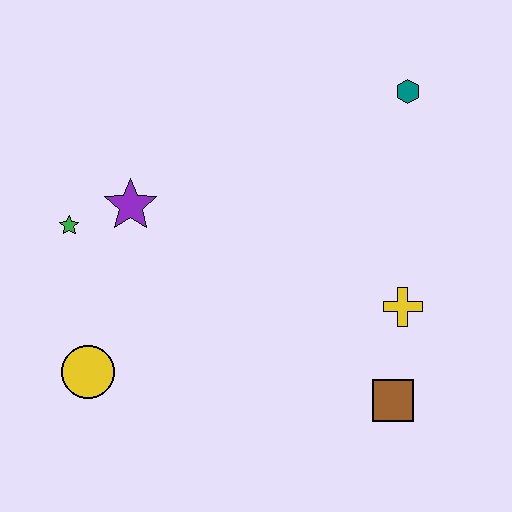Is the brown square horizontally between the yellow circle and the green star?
No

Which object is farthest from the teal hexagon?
The yellow circle is farthest from the teal hexagon.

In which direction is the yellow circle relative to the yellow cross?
The yellow circle is to the left of the yellow cross.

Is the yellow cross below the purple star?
Yes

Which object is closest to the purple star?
The green star is closest to the purple star.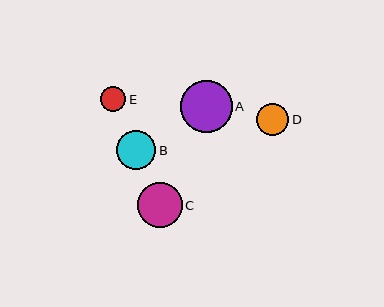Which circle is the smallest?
Circle E is the smallest with a size of approximately 25 pixels.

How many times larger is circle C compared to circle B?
Circle C is approximately 1.2 times the size of circle B.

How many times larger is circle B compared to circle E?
Circle B is approximately 1.5 times the size of circle E.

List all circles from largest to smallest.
From largest to smallest: A, C, B, D, E.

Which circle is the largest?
Circle A is the largest with a size of approximately 51 pixels.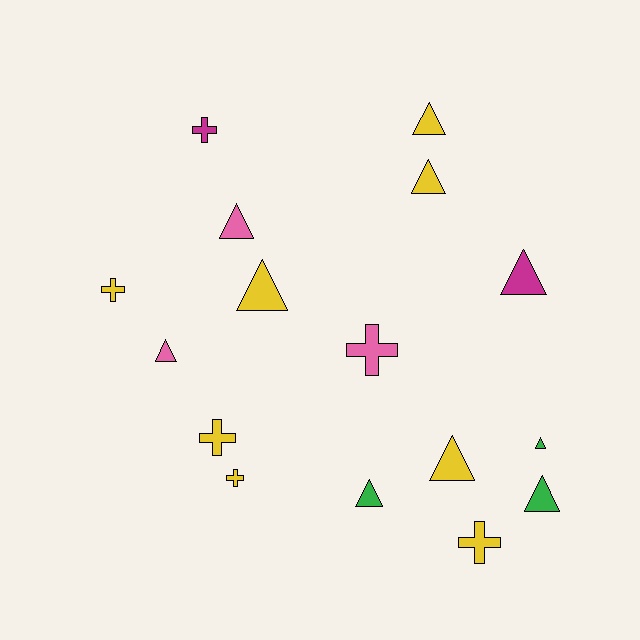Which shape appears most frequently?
Triangle, with 10 objects.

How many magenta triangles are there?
There is 1 magenta triangle.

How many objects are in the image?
There are 16 objects.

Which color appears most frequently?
Yellow, with 8 objects.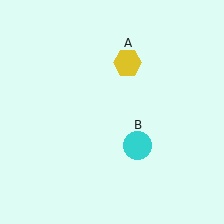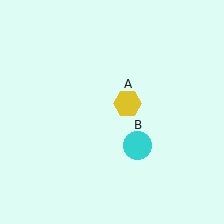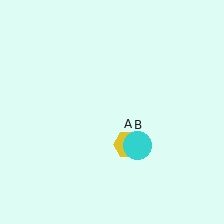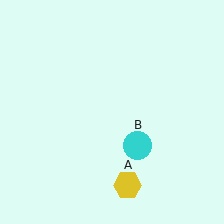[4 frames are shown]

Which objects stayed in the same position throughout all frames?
Cyan circle (object B) remained stationary.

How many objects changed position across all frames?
1 object changed position: yellow hexagon (object A).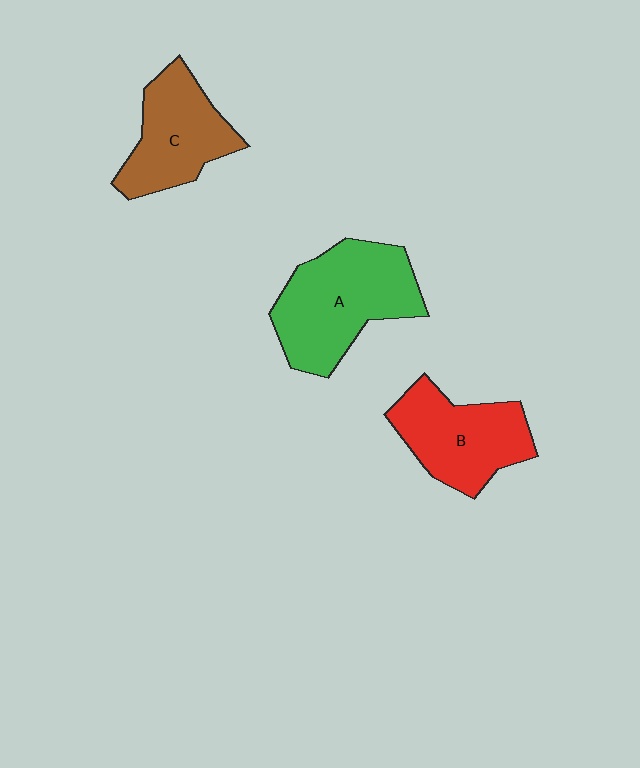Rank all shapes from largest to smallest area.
From largest to smallest: A (green), B (red), C (brown).